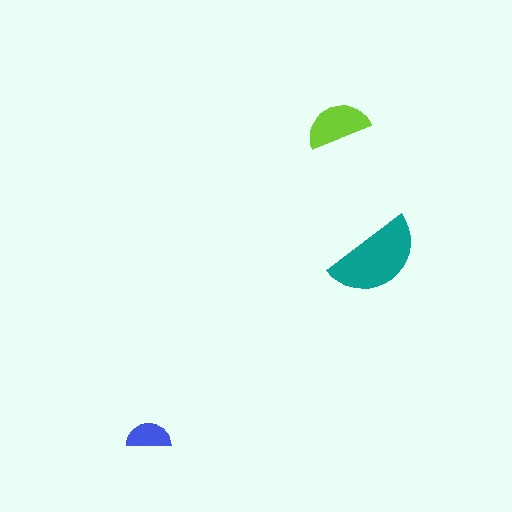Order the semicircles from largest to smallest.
the teal one, the lime one, the blue one.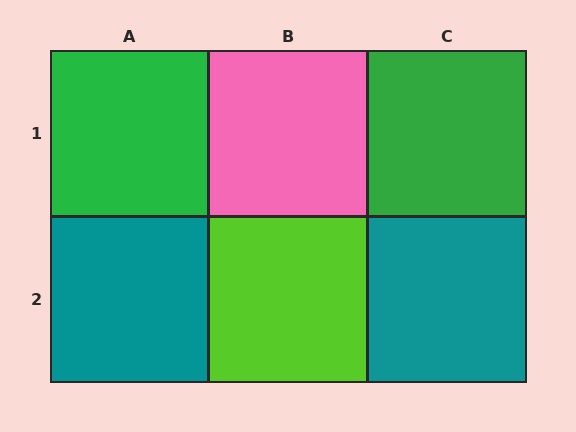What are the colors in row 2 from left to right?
Teal, lime, teal.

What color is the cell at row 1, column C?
Green.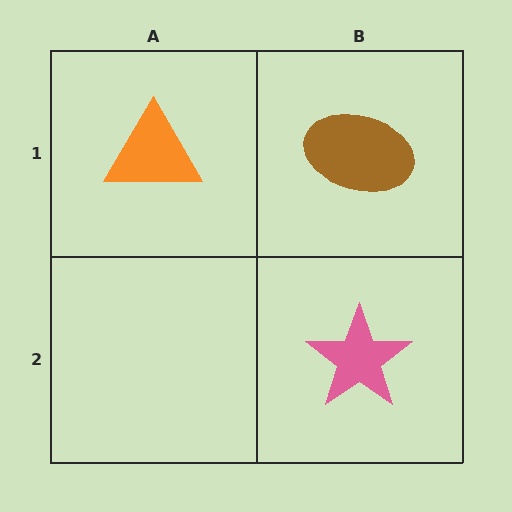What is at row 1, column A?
An orange triangle.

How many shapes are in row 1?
2 shapes.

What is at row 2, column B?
A pink star.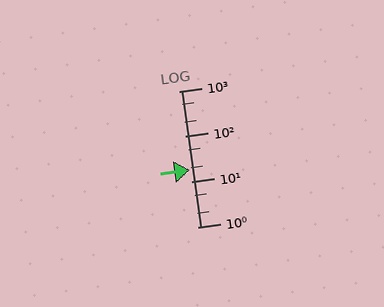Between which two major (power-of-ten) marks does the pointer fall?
The pointer is between 10 and 100.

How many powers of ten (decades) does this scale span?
The scale spans 3 decades, from 1 to 1000.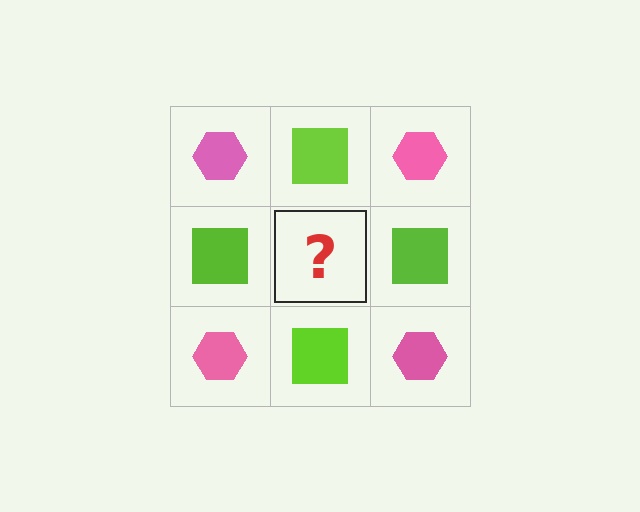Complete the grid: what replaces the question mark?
The question mark should be replaced with a pink hexagon.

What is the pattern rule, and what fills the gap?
The rule is that it alternates pink hexagon and lime square in a checkerboard pattern. The gap should be filled with a pink hexagon.